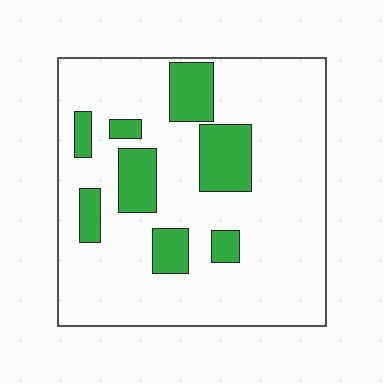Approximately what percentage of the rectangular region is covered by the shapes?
Approximately 20%.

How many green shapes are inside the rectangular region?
8.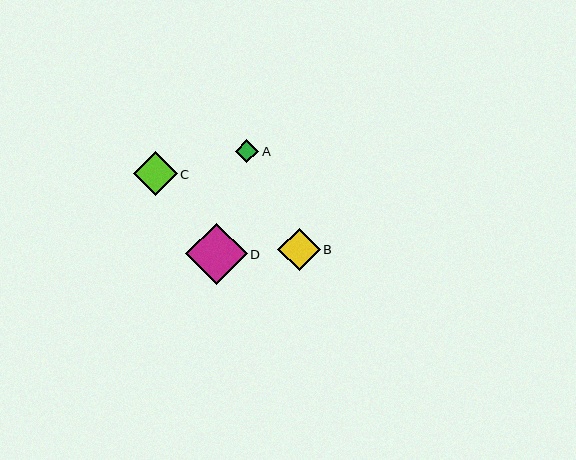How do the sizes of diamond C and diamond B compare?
Diamond C and diamond B are approximately the same size.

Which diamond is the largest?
Diamond D is the largest with a size of approximately 62 pixels.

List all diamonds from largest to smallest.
From largest to smallest: D, C, B, A.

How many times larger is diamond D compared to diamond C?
Diamond D is approximately 1.4 times the size of diamond C.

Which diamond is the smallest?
Diamond A is the smallest with a size of approximately 24 pixels.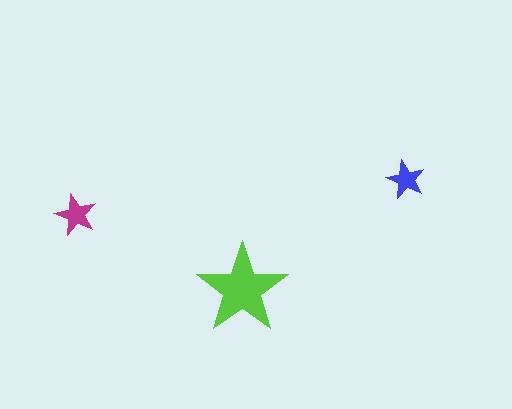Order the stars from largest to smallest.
the lime one, the magenta one, the blue one.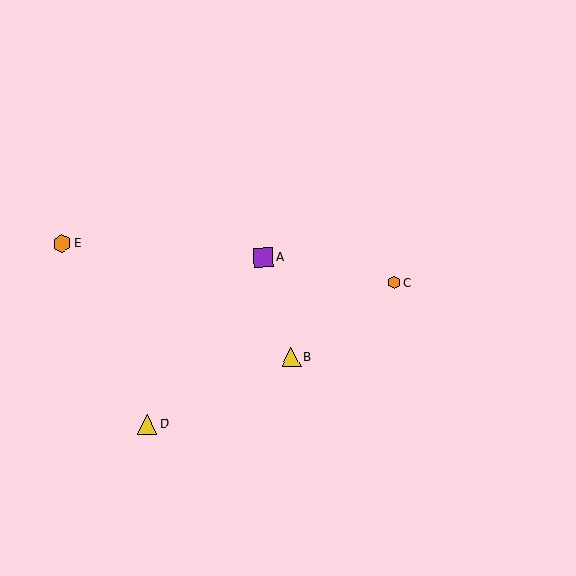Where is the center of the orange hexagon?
The center of the orange hexagon is at (394, 282).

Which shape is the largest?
The yellow triangle (labeled D) is the largest.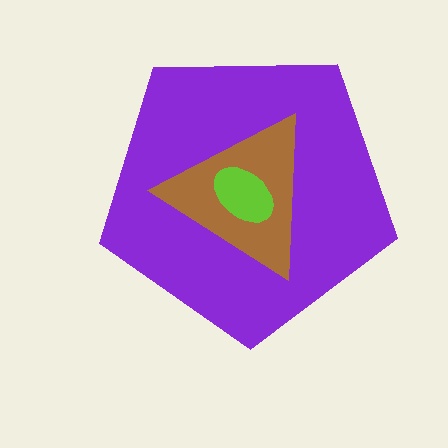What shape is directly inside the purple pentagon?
The brown triangle.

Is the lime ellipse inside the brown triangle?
Yes.